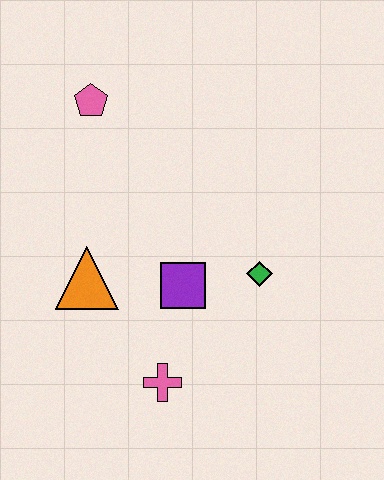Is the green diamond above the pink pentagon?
No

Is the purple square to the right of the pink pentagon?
Yes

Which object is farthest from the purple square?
The pink pentagon is farthest from the purple square.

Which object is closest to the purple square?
The green diamond is closest to the purple square.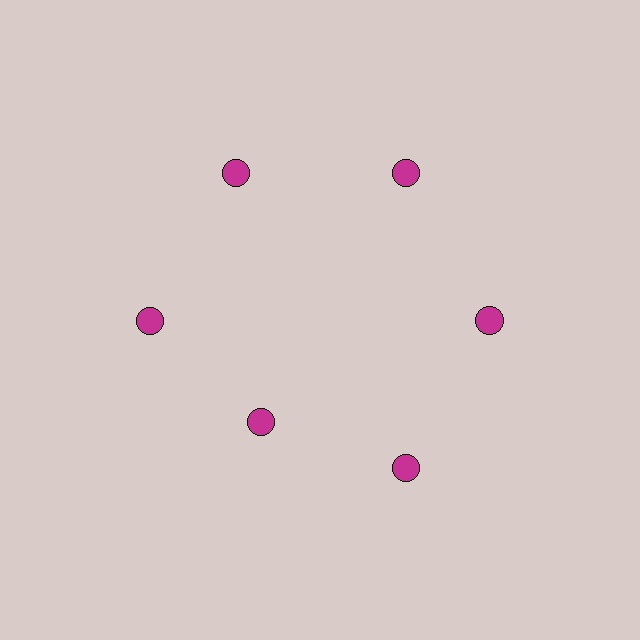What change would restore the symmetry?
The symmetry would be restored by moving it outward, back onto the ring so that all 6 circles sit at equal angles and equal distance from the center.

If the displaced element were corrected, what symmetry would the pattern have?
It would have 6-fold rotational symmetry — the pattern would map onto itself every 60 degrees.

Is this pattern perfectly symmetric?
No. The 6 magenta circles are arranged in a ring, but one element near the 7 o'clock position is pulled inward toward the center, breaking the 6-fold rotational symmetry.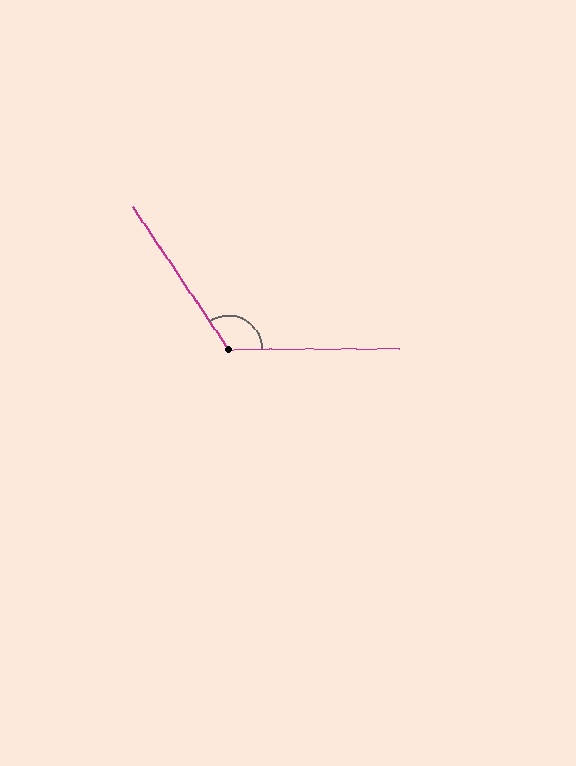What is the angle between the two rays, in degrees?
Approximately 124 degrees.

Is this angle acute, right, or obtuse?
It is obtuse.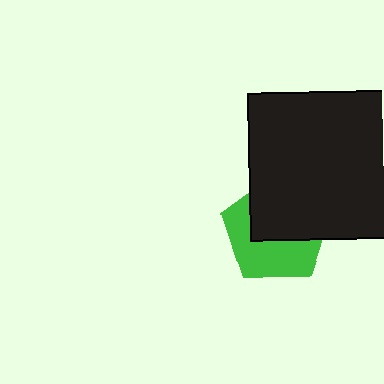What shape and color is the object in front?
The object in front is a black rectangle.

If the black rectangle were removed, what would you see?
You would see the complete green pentagon.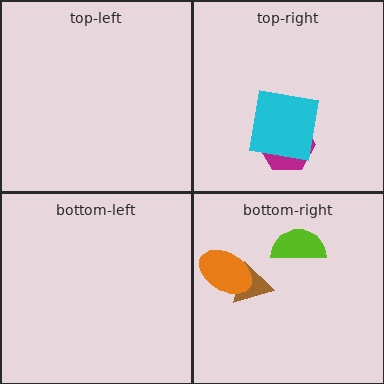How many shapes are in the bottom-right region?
3.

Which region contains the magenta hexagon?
The top-right region.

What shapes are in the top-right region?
The magenta hexagon, the cyan square.